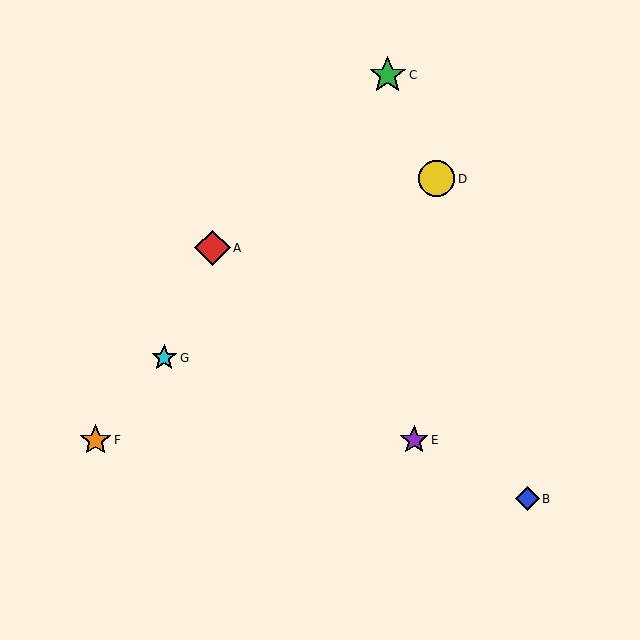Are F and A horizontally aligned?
No, F is at y≈440 and A is at y≈248.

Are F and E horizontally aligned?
Yes, both are at y≈440.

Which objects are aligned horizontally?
Objects E, F are aligned horizontally.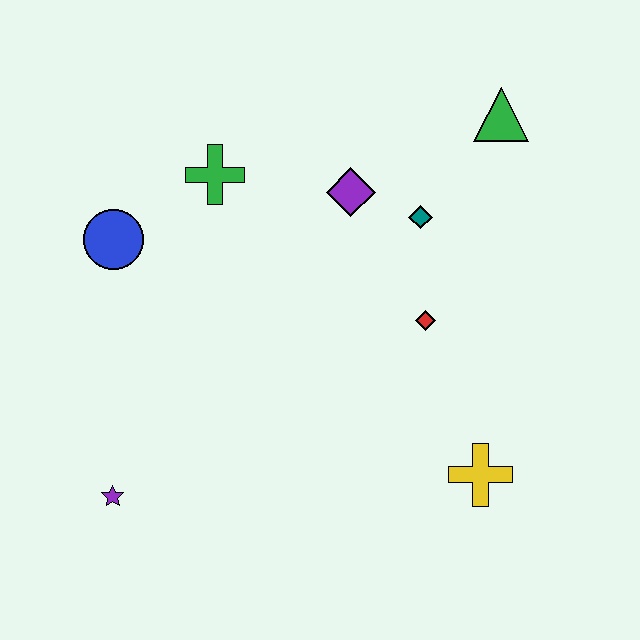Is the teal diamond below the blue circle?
No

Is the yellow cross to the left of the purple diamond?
No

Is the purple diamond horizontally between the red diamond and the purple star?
Yes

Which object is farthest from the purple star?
The green triangle is farthest from the purple star.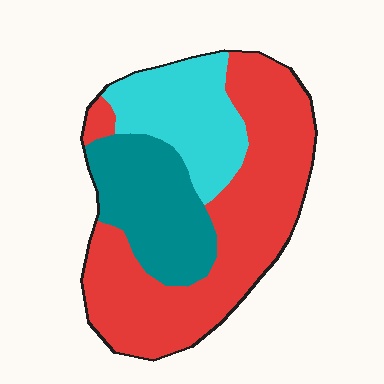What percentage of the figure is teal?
Teal takes up less than a quarter of the figure.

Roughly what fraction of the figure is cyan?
Cyan covers about 20% of the figure.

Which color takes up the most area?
Red, at roughly 55%.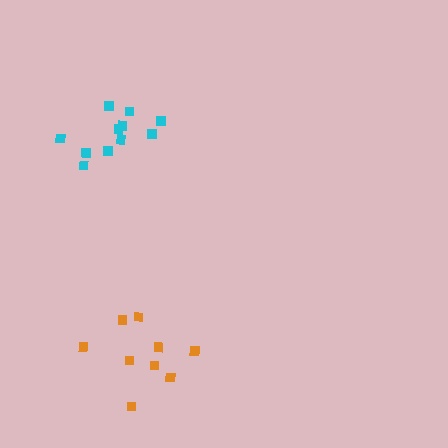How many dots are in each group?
Group 1: 9 dots, Group 2: 12 dots (21 total).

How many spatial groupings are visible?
There are 2 spatial groupings.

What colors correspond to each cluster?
The clusters are colored: orange, cyan.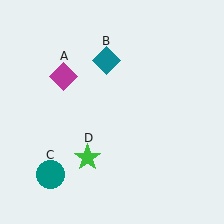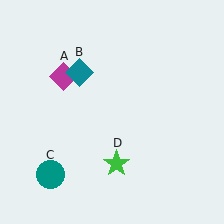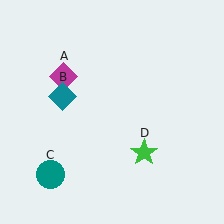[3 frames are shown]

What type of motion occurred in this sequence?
The teal diamond (object B), green star (object D) rotated counterclockwise around the center of the scene.